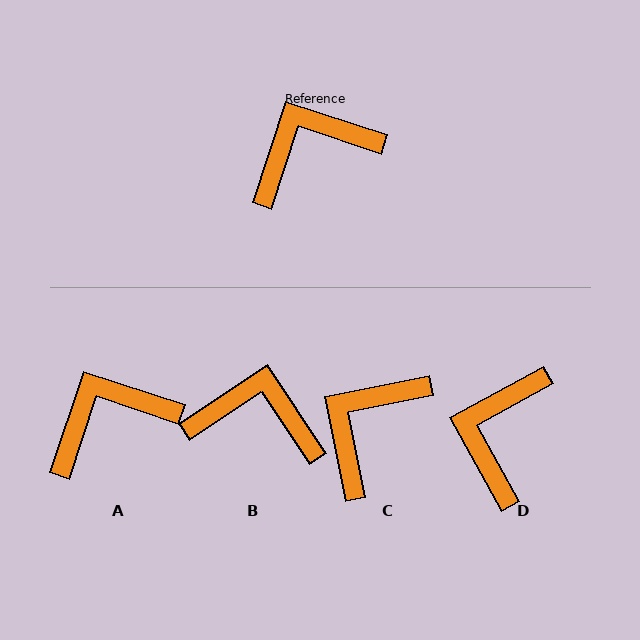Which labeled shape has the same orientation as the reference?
A.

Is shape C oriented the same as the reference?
No, it is off by about 30 degrees.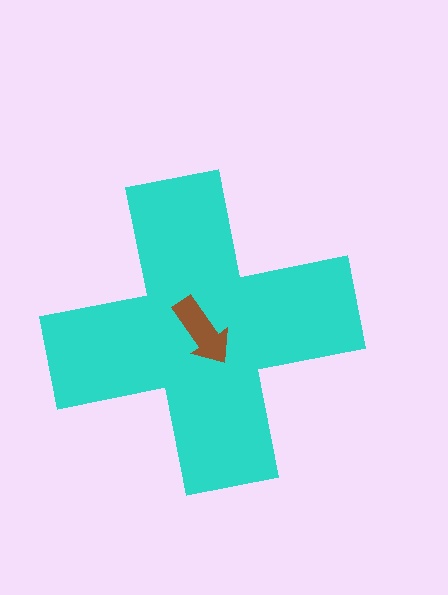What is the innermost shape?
The brown arrow.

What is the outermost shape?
The cyan cross.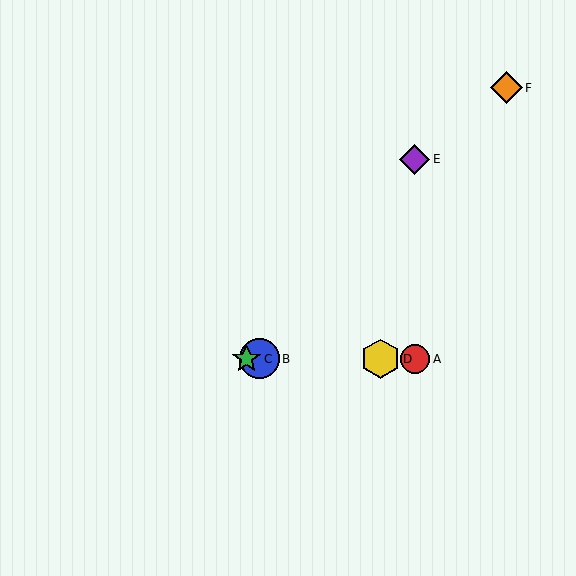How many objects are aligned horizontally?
4 objects (A, B, C, D) are aligned horizontally.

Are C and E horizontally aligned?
No, C is at y≈359 and E is at y≈159.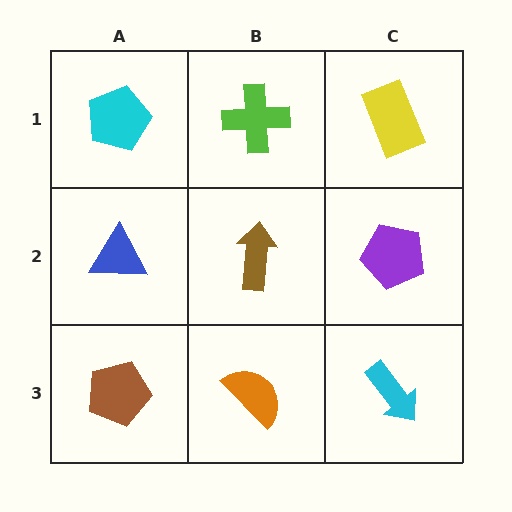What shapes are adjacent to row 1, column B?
A brown arrow (row 2, column B), a cyan pentagon (row 1, column A), a yellow rectangle (row 1, column C).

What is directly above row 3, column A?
A blue triangle.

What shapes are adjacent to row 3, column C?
A purple pentagon (row 2, column C), an orange semicircle (row 3, column B).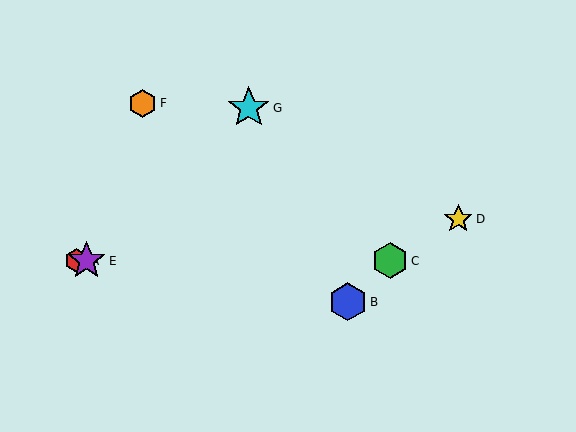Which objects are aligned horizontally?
Objects A, C, E are aligned horizontally.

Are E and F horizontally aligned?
No, E is at y≈261 and F is at y≈103.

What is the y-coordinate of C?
Object C is at y≈261.